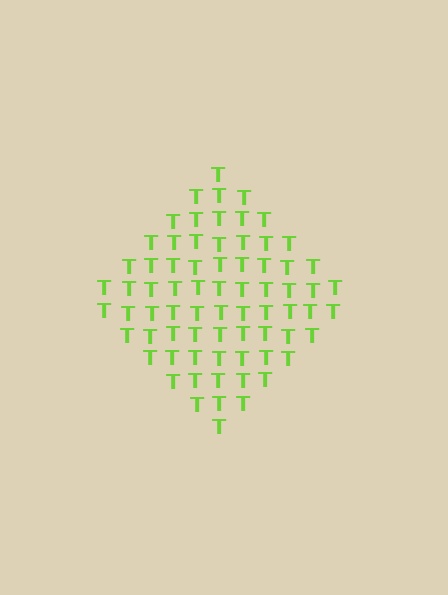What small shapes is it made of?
It is made of small letter T's.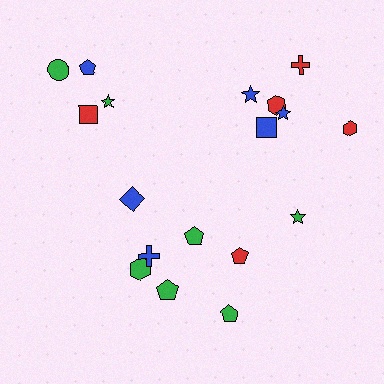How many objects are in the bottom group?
There are 6 objects.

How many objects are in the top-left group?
There are 5 objects.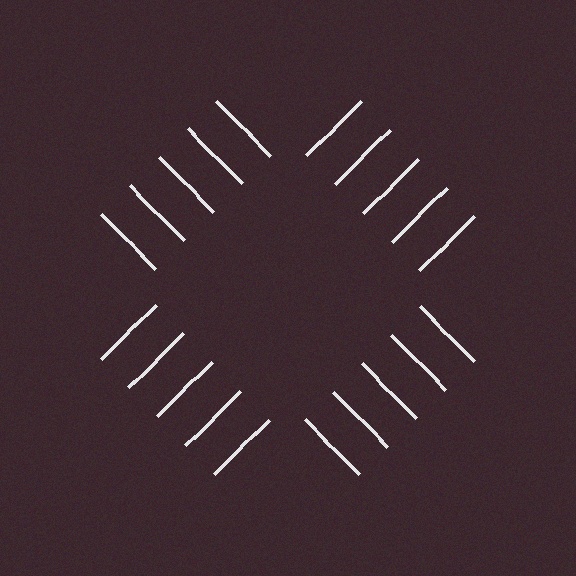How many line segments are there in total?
20 — 5 along each of the 4 edges.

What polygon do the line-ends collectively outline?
An illusory square — the line segments terminate on its edges but no continuous stroke is drawn.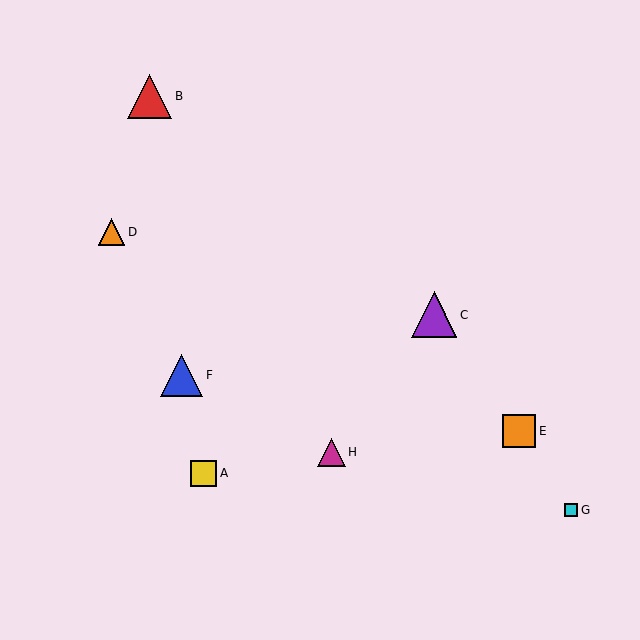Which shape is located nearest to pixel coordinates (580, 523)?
The cyan square (labeled G) at (571, 510) is nearest to that location.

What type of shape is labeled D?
Shape D is an orange triangle.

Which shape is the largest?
The purple triangle (labeled C) is the largest.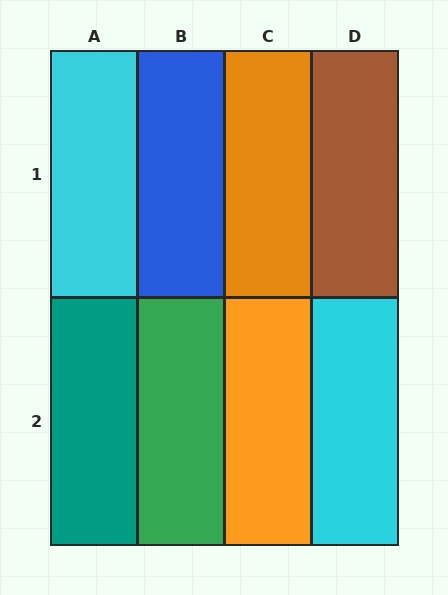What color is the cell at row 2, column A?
Teal.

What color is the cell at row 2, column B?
Green.